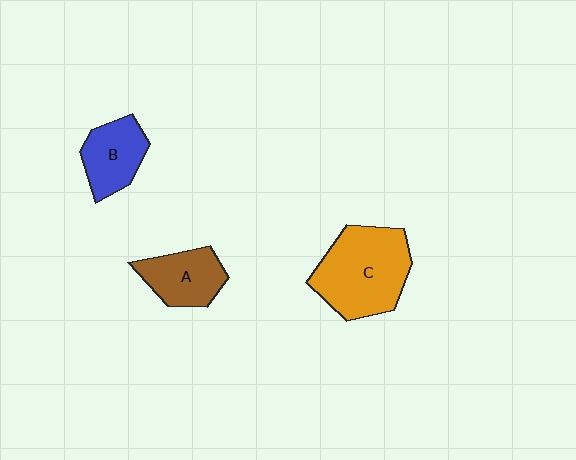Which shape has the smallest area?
Shape B (blue).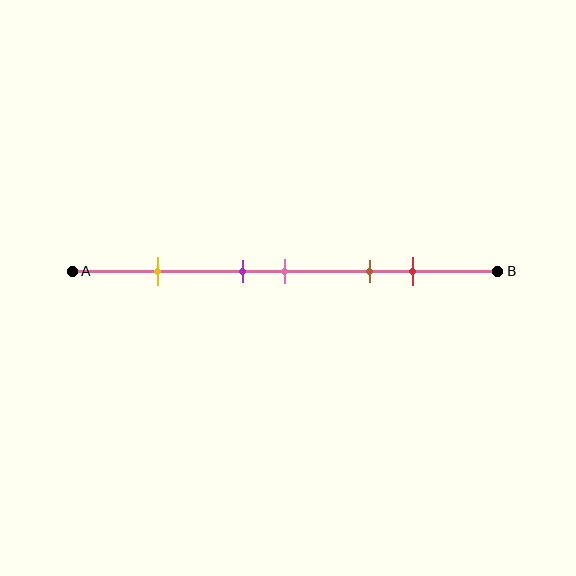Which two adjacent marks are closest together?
The purple and pink marks are the closest adjacent pair.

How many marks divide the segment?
There are 5 marks dividing the segment.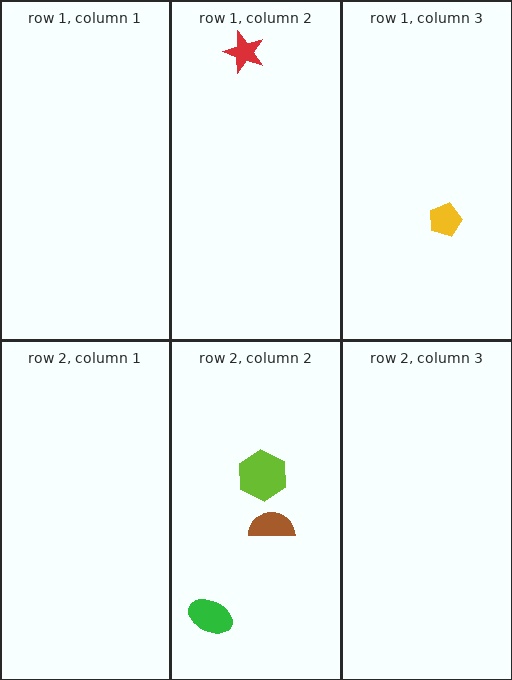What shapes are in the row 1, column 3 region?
The yellow pentagon.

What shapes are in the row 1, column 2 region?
The red star.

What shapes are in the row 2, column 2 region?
The lime hexagon, the green ellipse, the brown semicircle.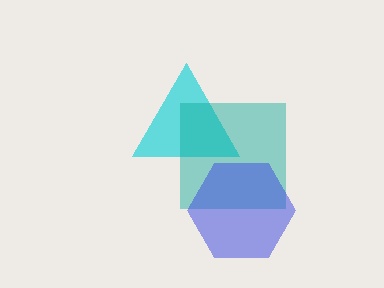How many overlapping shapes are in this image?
There are 3 overlapping shapes in the image.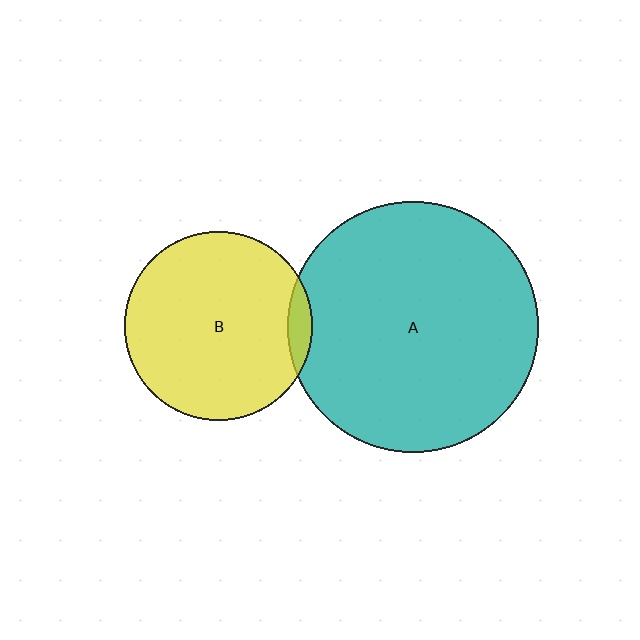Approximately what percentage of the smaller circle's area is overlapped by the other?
Approximately 5%.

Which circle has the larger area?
Circle A (teal).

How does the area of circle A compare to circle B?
Approximately 1.8 times.